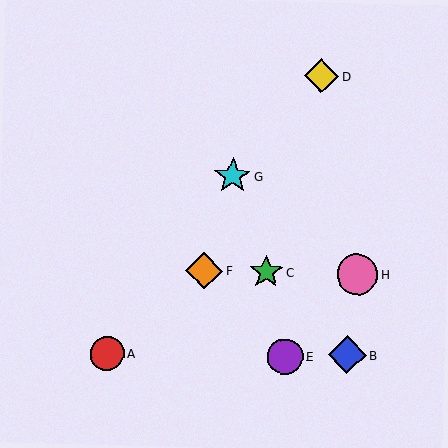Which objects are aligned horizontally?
Objects C, F, H are aligned horizontally.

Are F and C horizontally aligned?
Yes, both are at y≈271.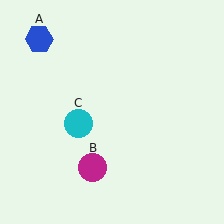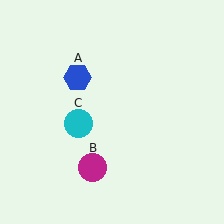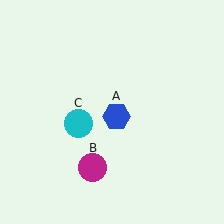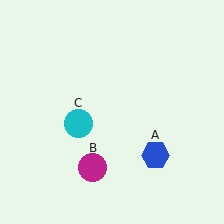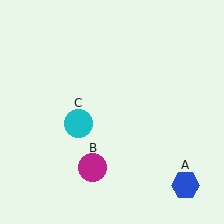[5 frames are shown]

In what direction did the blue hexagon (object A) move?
The blue hexagon (object A) moved down and to the right.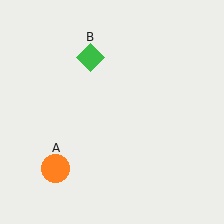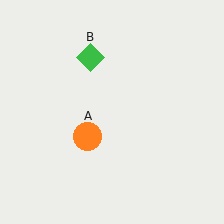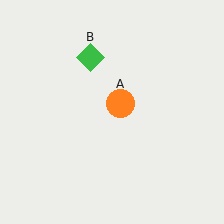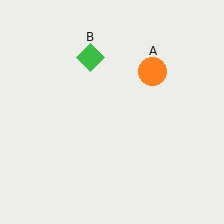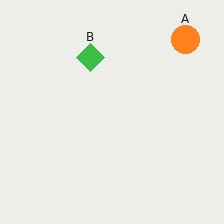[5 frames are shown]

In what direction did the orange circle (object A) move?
The orange circle (object A) moved up and to the right.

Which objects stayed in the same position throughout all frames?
Green diamond (object B) remained stationary.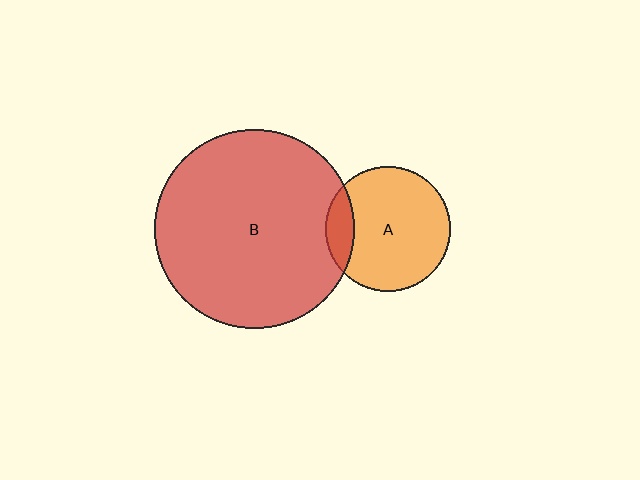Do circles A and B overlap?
Yes.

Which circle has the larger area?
Circle B (red).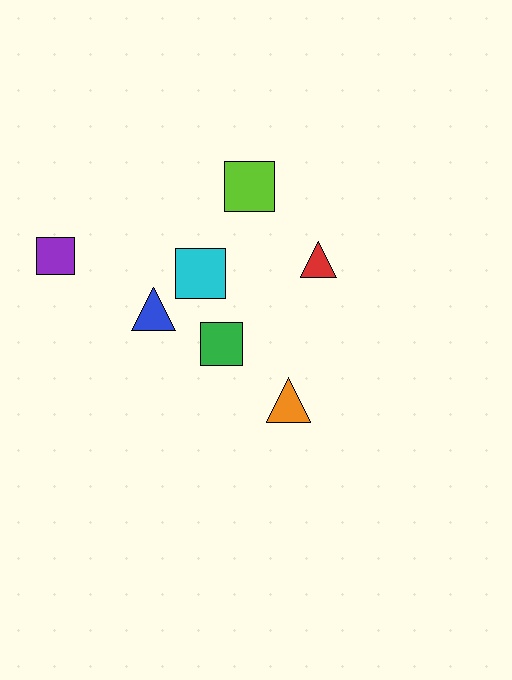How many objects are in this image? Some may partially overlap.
There are 7 objects.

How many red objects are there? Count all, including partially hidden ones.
There is 1 red object.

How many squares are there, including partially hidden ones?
There are 4 squares.